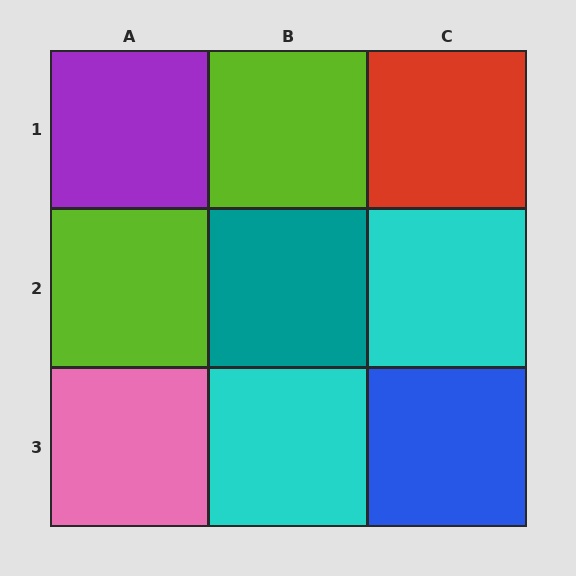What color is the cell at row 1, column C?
Red.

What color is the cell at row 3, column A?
Pink.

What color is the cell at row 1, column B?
Lime.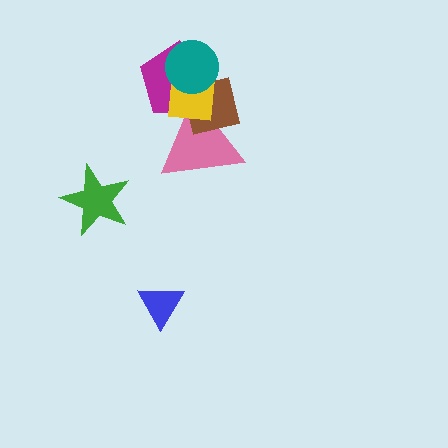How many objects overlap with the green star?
0 objects overlap with the green star.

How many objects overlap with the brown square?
4 objects overlap with the brown square.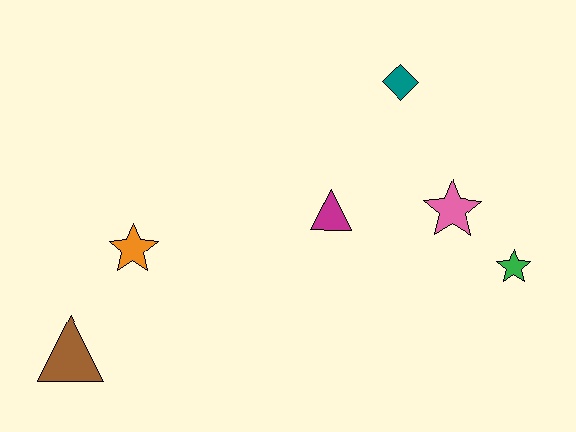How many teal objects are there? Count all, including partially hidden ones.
There is 1 teal object.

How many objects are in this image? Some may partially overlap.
There are 6 objects.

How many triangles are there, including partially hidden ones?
There are 2 triangles.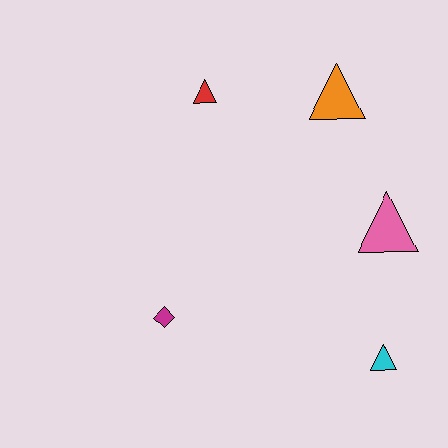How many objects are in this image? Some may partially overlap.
There are 5 objects.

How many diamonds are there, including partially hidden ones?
There is 1 diamond.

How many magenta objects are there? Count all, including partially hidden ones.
There is 1 magenta object.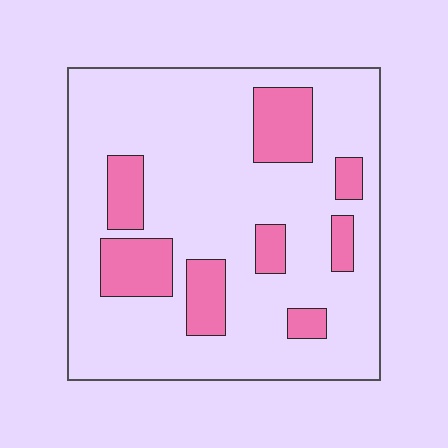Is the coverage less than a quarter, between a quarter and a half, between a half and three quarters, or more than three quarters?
Less than a quarter.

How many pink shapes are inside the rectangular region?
8.